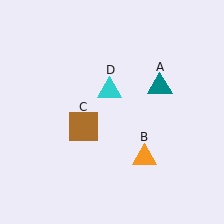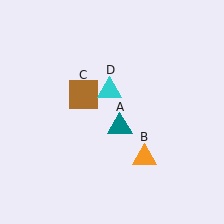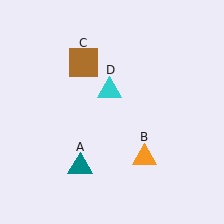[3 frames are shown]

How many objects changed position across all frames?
2 objects changed position: teal triangle (object A), brown square (object C).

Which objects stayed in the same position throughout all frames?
Orange triangle (object B) and cyan triangle (object D) remained stationary.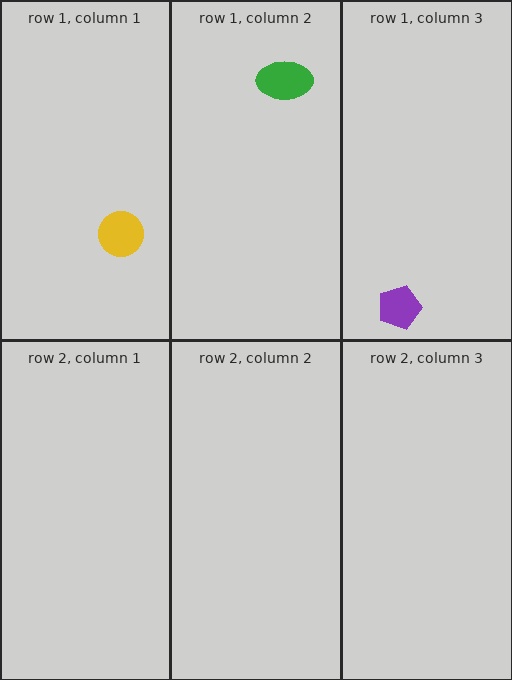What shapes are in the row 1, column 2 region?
The green ellipse.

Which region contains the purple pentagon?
The row 1, column 3 region.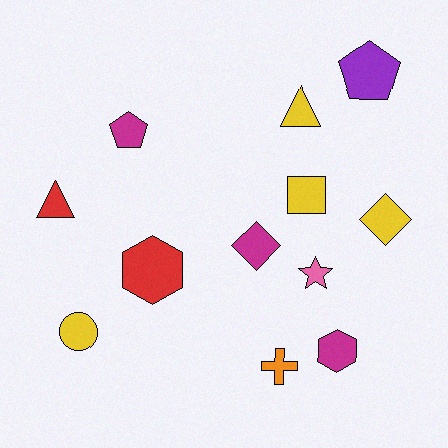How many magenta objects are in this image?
There are 3 magenta objects.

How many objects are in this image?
There are 12 objects.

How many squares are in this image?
There is 1 square.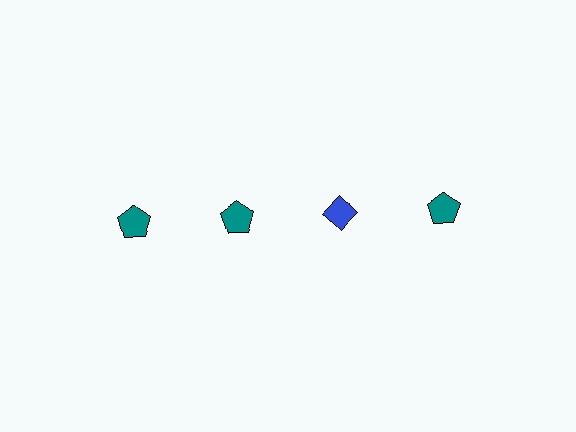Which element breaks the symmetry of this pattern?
The blue diamond in the top row, center column breaks the symmetry. All other shapes are teal pentagons.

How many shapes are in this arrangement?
There are 4 shapes arranged in a grid pattern.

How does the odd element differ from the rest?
It differs in both color (blue instead of teal) and shape (diamond instead of pentagon).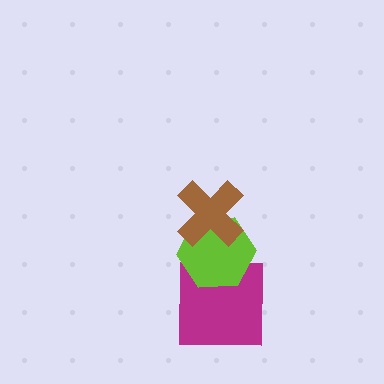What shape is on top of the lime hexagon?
The brown cross is on top of the lime hexagon.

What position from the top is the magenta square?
The magenta square is 3rd from the top.